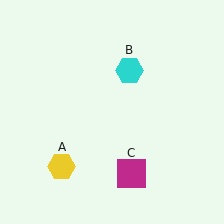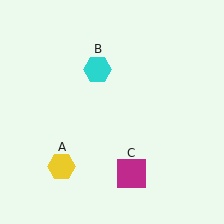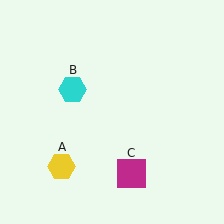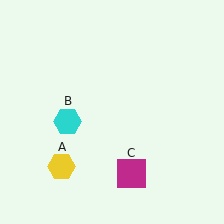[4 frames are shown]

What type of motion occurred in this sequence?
The cyan hexagon (object B) rotated counterclockwise around the center of the scene.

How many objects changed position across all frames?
1 object changed position: cyan hexagon (object B).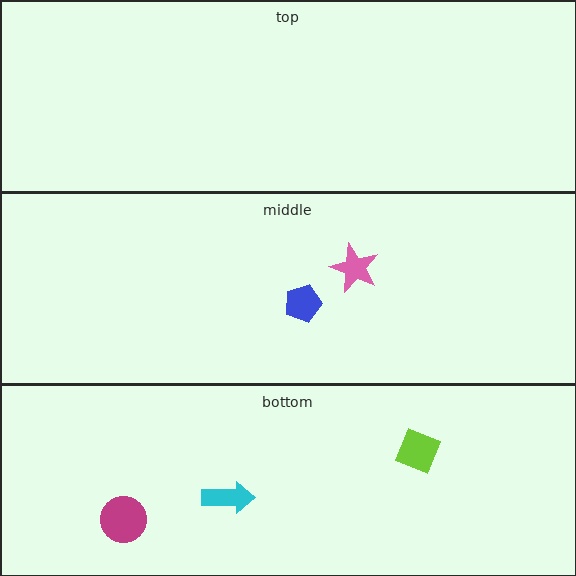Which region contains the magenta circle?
The bottom region.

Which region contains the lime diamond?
The bottom region.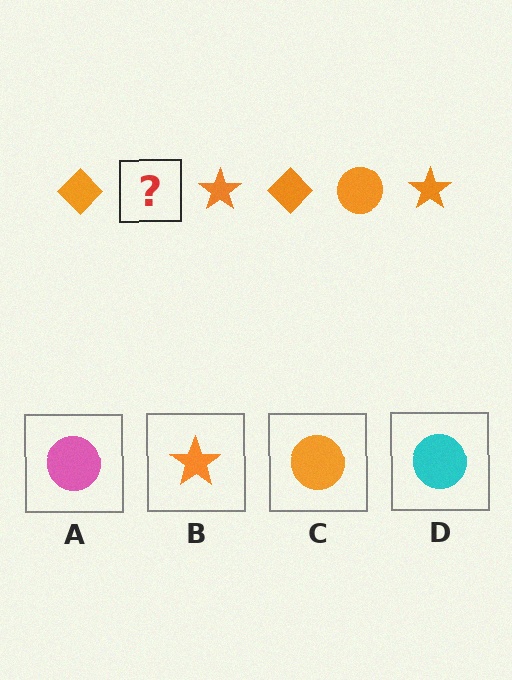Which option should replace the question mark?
Option C.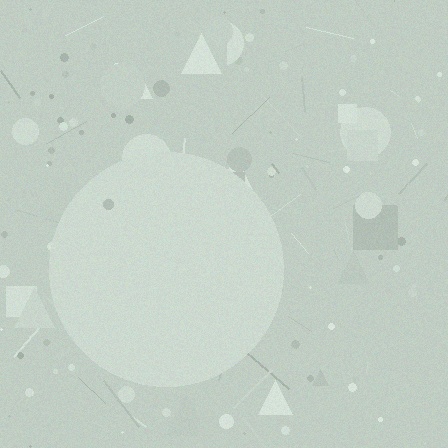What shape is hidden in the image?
A circle is hidden in the image.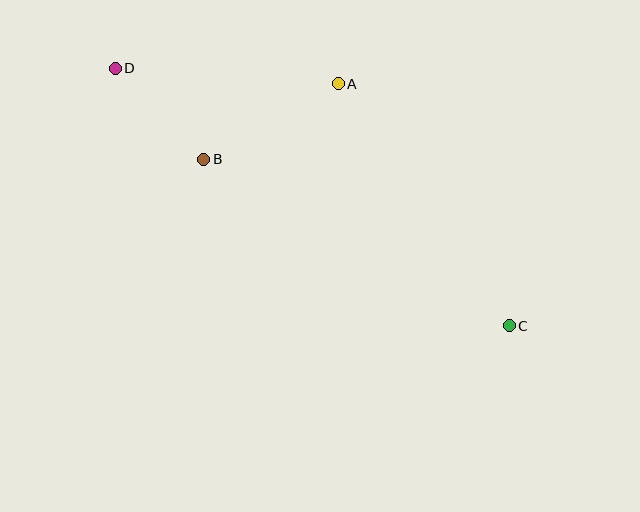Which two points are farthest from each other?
Points C and D are farthest from each other.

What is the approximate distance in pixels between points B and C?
The distance between B and C is approximately 347 pixels.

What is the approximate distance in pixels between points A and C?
The distance between A and C is approximately 296 pixels.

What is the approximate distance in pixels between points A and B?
The distance between A and B is approximately 154 pixels.